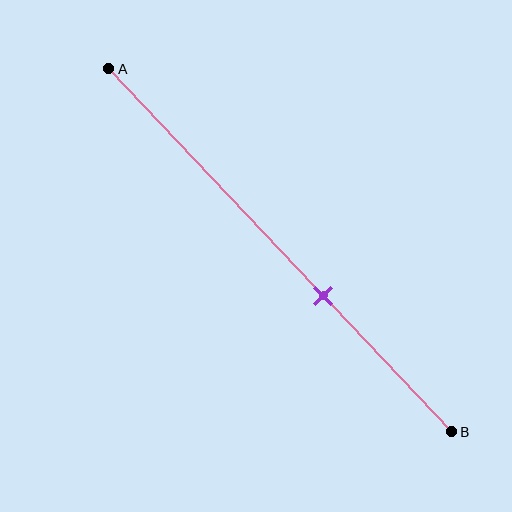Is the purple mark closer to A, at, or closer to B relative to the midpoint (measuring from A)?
The purple mark is closer to point B than the midpoint of segment AB.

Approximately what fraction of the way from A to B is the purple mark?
The purple mark is approximately 65% of the way from A to B.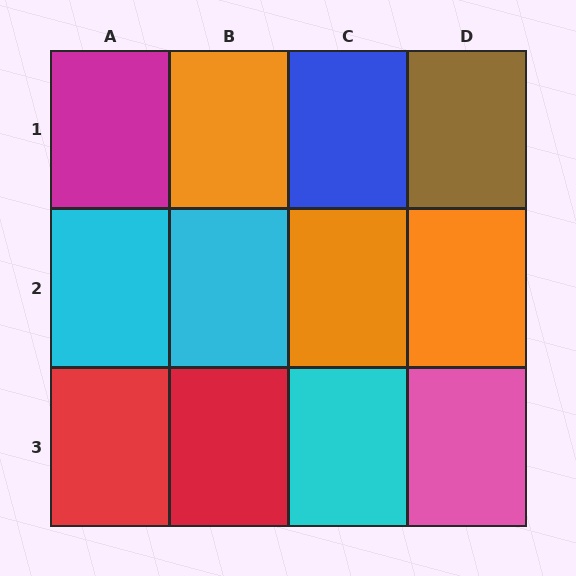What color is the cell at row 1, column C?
Blue.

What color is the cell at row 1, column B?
Orange.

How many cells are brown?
1 cell is brown.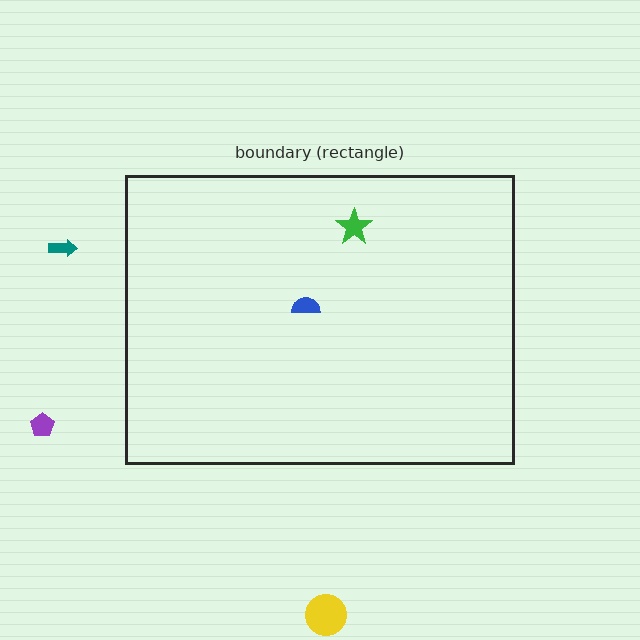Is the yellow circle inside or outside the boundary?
Outside.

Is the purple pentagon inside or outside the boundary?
Outside.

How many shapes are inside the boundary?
2 inside, 3 outside.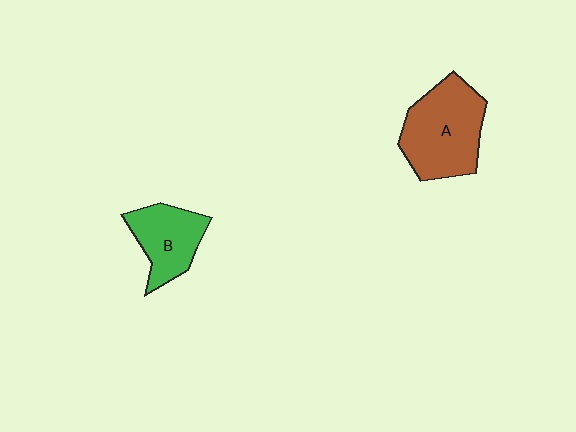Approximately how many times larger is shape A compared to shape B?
Approximately 1.5 times.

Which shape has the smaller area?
Shape B (green).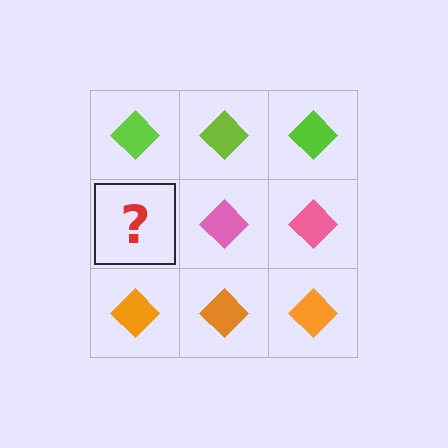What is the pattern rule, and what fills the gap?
The rule is that each row has a consistent color. The gap should be filled with a pink diamond.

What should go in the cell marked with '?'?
The missing cell should contain a pink diamond.